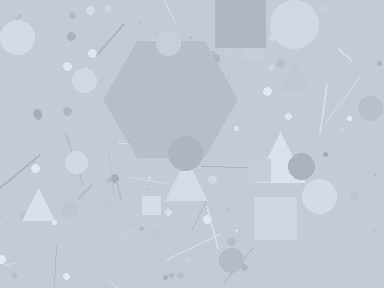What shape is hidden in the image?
A hexagon is hidden in the image.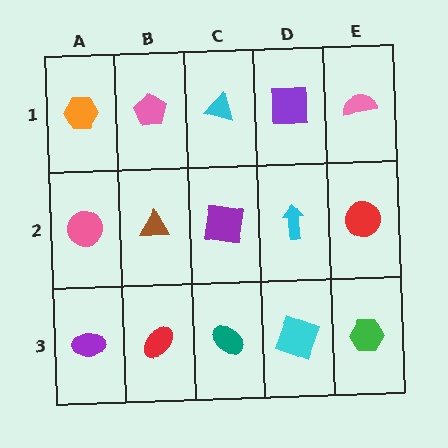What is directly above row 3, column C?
A purple square.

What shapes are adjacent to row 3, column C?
A purple square (row 2, column C), a red ellipse (row 3, column B), a cyan square (row 3, column D).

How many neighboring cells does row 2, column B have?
4.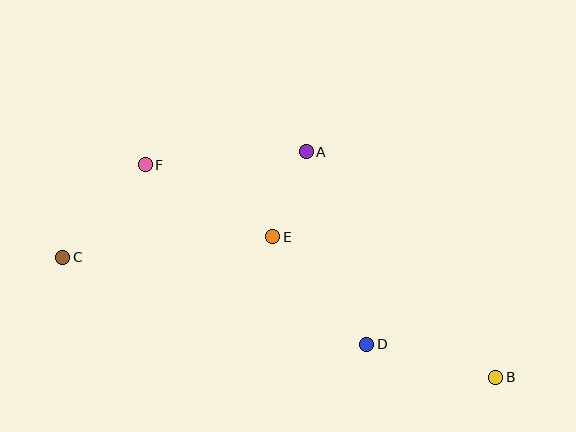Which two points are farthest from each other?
Points B and C are farthest from each other.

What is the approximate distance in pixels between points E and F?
The distance between E and F is approximately 146 pixels.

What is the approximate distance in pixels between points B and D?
The distance between B and D is approximately 133 pixels.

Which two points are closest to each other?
Points A and E are closest to each other.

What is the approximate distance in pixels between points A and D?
The distance between A and D is approximately 202 pixels.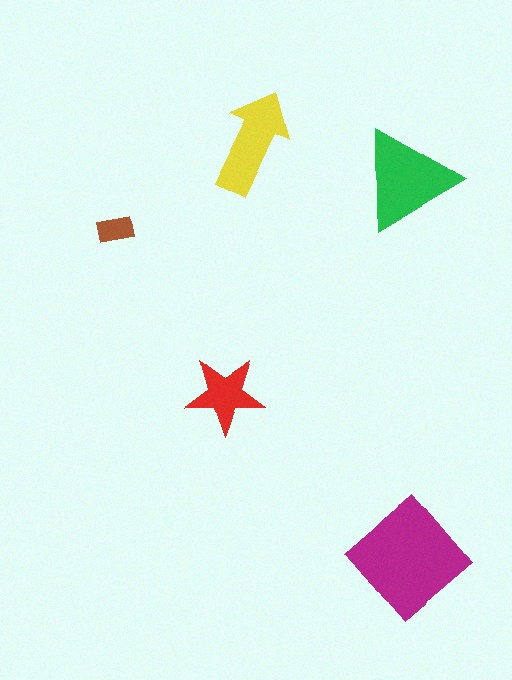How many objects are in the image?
There are 5 objects in the image.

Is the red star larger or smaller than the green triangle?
Smaller.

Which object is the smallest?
The brown rectangle.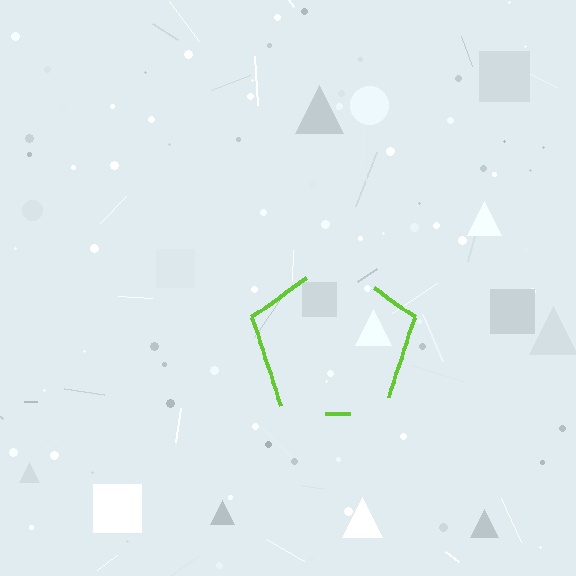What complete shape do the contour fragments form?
The contour fragments form a pentagon.